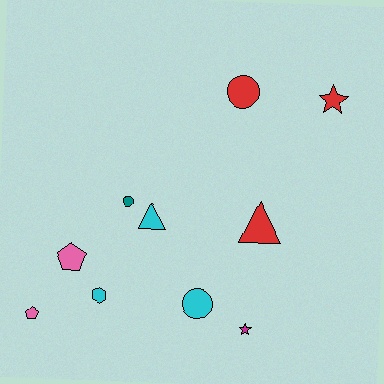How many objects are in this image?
There are 10 objects.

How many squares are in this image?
There are no squares.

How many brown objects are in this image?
There are no brown objects.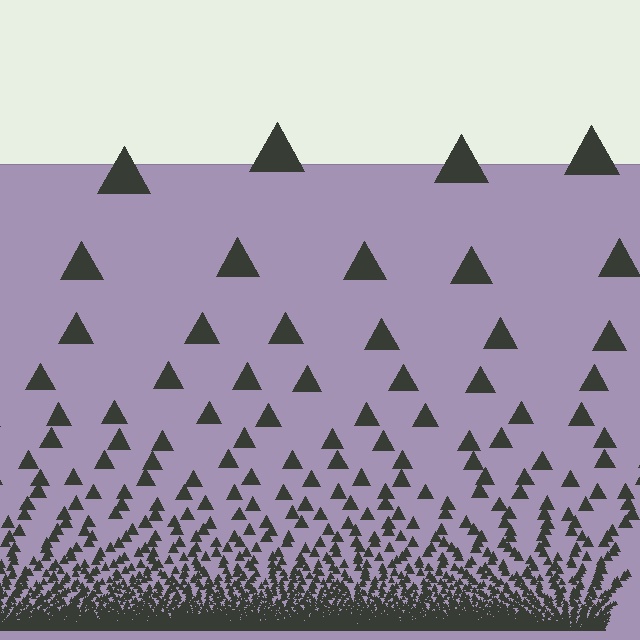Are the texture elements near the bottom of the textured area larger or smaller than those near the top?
Smaller. The gradient is inverted — elements near the bottom are smaller and denser.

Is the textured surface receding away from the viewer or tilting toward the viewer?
The surface appears to tilt toward the viewer. Texture elements get larger and sparser toward the top.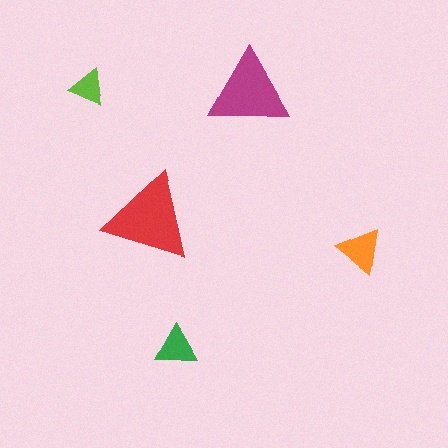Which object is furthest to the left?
The lime triangle is leftmost.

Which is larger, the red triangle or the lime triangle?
The red one.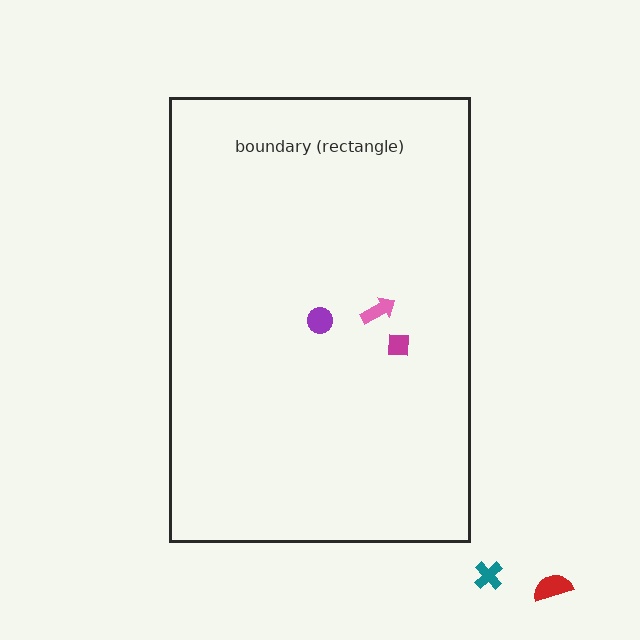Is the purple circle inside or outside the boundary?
Inside.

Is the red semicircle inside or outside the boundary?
Outside.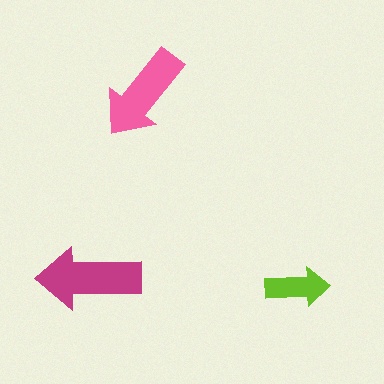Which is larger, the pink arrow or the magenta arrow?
The magenta one.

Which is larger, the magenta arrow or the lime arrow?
The magenta one.